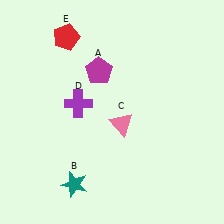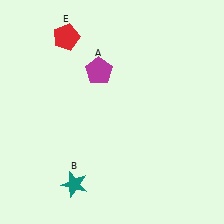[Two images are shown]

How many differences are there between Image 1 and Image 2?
There are 2 differences between the two images.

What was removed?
The purple cross (D), the pink triangle (C) were removed in Image 2.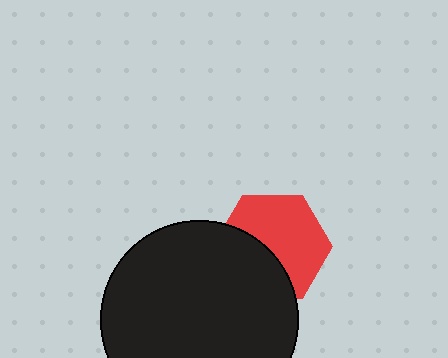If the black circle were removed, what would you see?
You would see the complete red hexagon.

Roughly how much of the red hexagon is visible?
About half of it is visible (roughly 60%).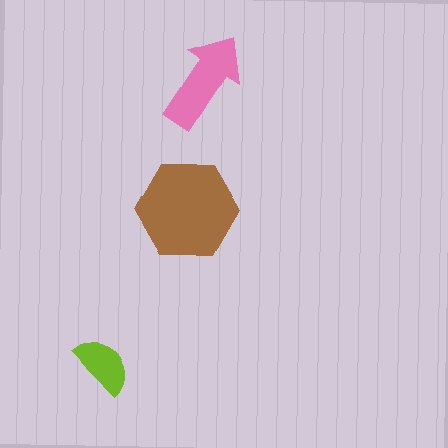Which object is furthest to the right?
The pink arrow is rightmost.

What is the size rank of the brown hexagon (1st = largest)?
1st.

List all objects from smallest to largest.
The lime semicircle, the pink arrow, the brown hexagon.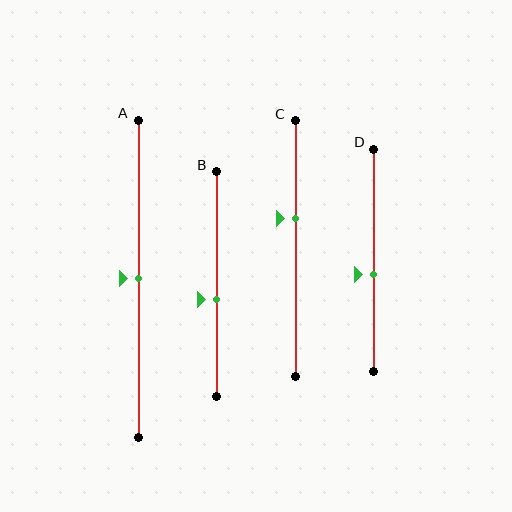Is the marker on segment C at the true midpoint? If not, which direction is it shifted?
No, the marker on segment C is shifted upward by about 12% of the segment length.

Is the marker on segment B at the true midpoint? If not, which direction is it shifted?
No, the marker on segment B is shifted downward by about 7% of the segment length.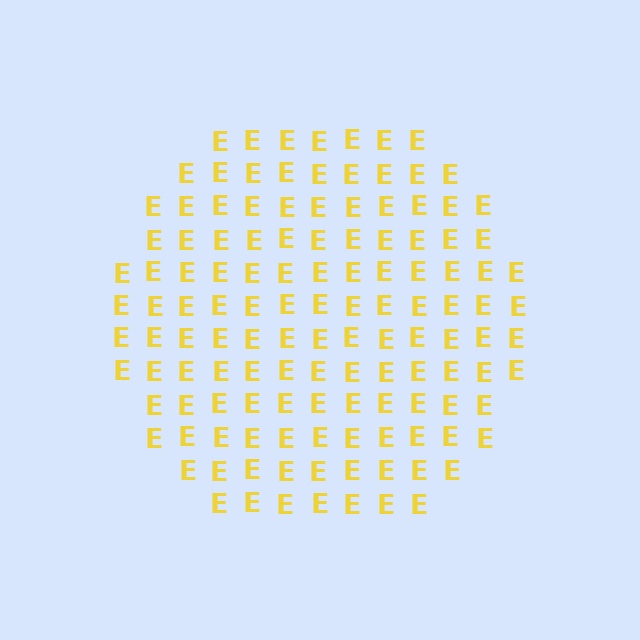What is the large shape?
The large shape is a circle.